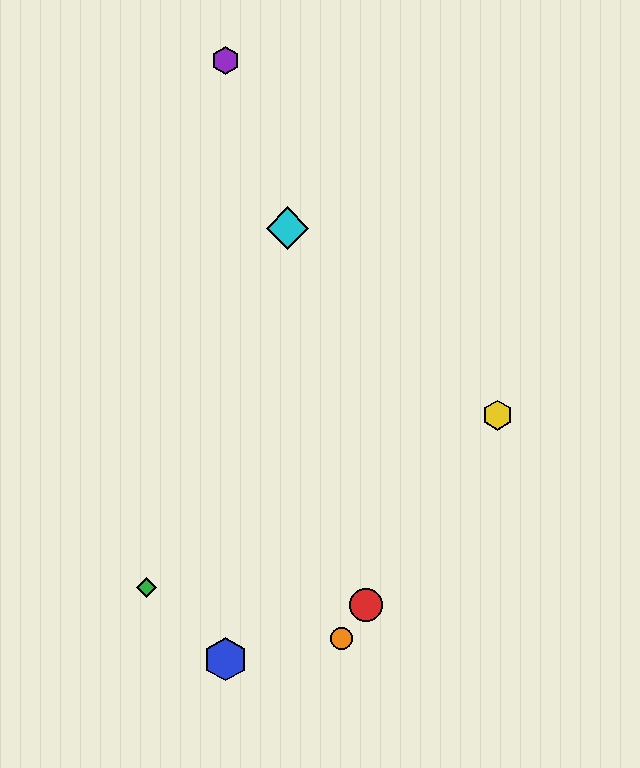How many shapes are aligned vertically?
2 shapes (the blue hexagon, the purple hexagon) are aligned vertically.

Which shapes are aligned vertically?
The blue hexagon, the purple hexagon are aligned vertically.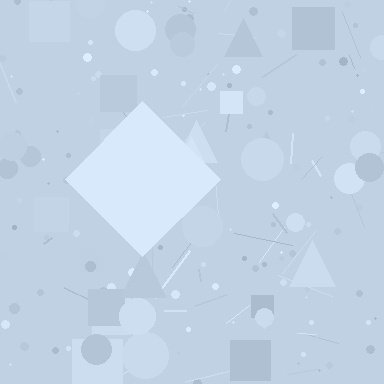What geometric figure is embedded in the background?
A diamond is embedded in the background.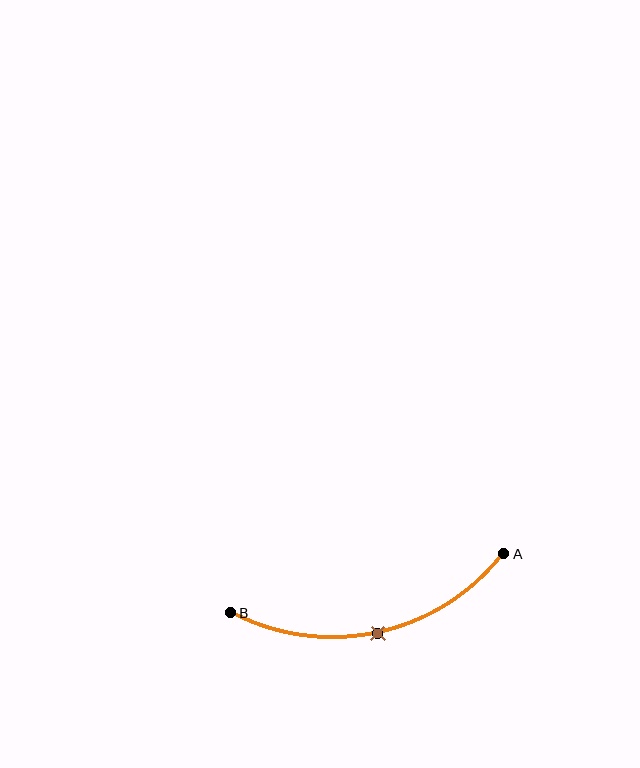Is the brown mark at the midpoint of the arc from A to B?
Yes. The brown mark lies on the arc at equal arc-length from both A and B — it is the arc midpoint.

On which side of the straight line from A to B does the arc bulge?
The arc bulges below the straight line connecting A and B.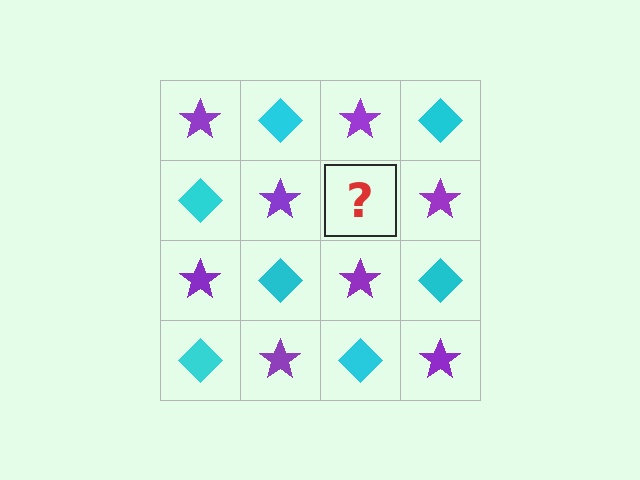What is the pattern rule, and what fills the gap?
The rule is that it alternates purple star and cyan diamond in a checkerboard pattern. The gap should be filled with a cyan diamond.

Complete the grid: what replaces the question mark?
The question mark should be replaced with a cyan diamond.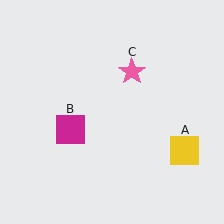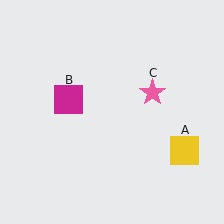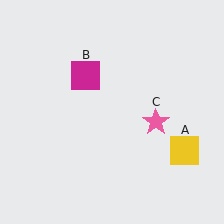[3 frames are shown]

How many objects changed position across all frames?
2 objects changed position: magenta square (object B), pink star (object C).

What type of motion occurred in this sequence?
The magenta square (object B), pink star (object C) rotated clockwise around the center of the scene.